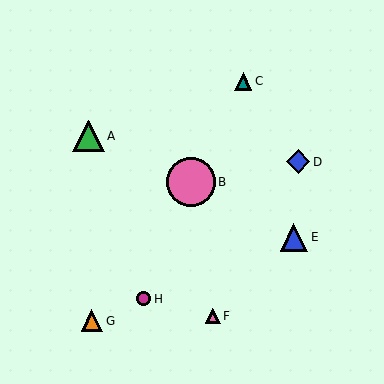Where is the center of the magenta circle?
The center of the magenta circle is at (144, 299).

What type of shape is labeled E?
Shape E is a blue triangle.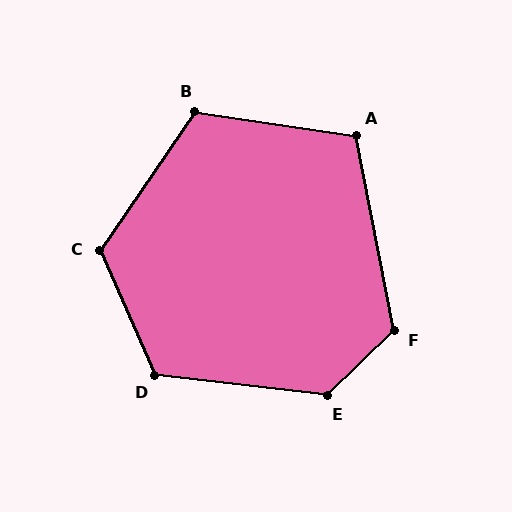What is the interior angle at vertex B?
Approximately 116 degrees (obtuse).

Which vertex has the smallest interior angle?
A, at approximately 109 degrees.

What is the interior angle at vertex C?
Approximately 122 degrees (obtuse).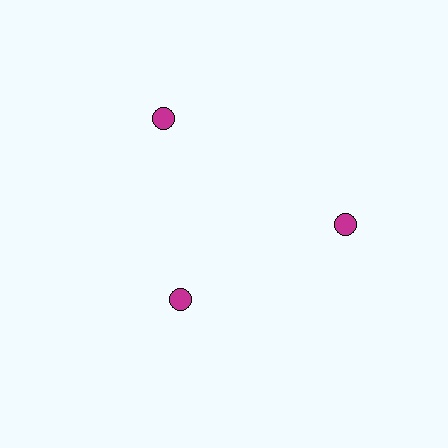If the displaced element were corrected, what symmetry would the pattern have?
It would have 3-fold rotational symmetry — the pattern would map onto itself every 120 degrees.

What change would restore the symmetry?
The symmetry would be restored by moving it outward, back onto the ring so that all 3 circles sit at equal angles and equal distance from the center.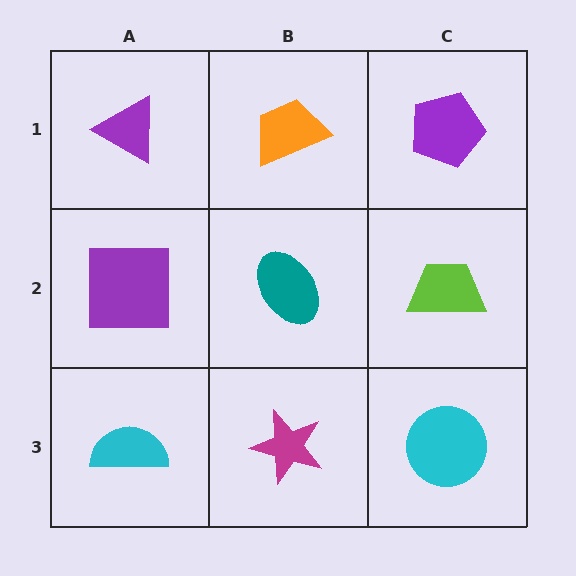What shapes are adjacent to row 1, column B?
A teal ellipse (row 2, column B), a purple triangle (row 1, column A), a purple pentagon (row 1, column C).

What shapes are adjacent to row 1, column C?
A lime trapezoid (row 2, column C), an orange trapezoid (row 1, column B).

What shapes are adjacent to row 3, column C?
A lime trapezoid (row 2, column C), a magenta star (row 3, column B).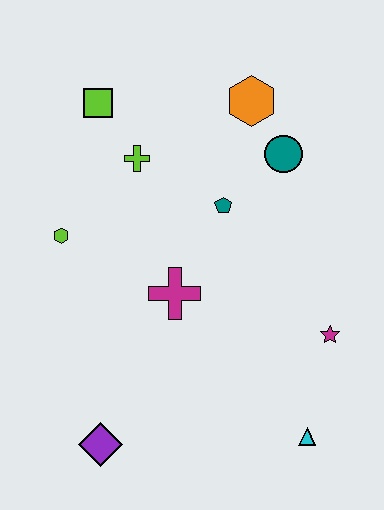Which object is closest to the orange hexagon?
The teal circle is closest to the orange hexagon.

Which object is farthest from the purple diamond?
The orange hexagon is farthest from the purple diamond.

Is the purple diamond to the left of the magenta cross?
Yes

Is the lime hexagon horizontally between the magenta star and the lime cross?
No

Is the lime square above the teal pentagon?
Yes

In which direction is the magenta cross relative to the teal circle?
The magenta cross is below the teal circle.